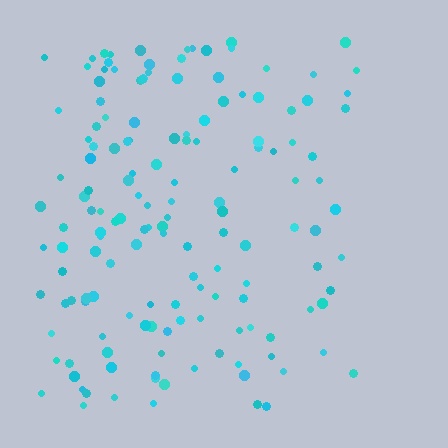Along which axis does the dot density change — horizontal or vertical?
Horizontal.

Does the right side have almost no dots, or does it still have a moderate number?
Still a moderate number, just noticeably fewer than the left.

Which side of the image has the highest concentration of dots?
The left.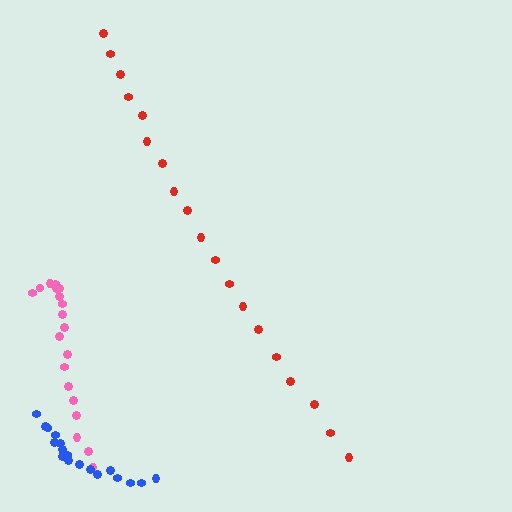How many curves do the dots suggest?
There are 3 distinct paths.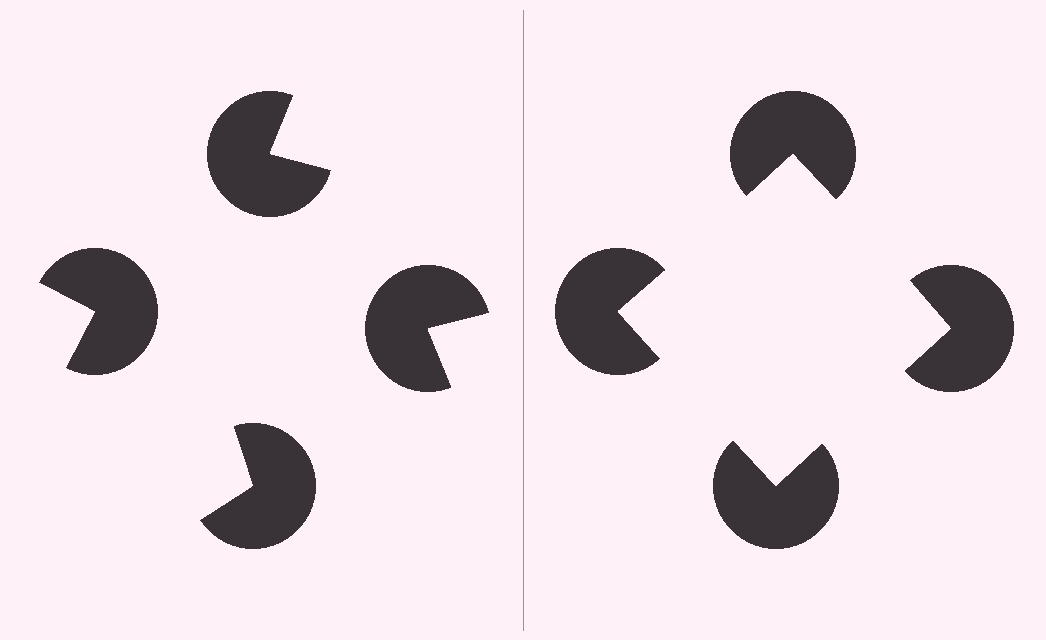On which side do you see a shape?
An illusory square appears on the right side. On the left side the wedge cuts are rotated, so no coherent shape forms.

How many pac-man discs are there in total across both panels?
8 — 4 on each side.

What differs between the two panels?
The pac-man discs are positioned identically on both sides; only the wedge orientations differ. On the right they align to a square; on the left they are misaligned.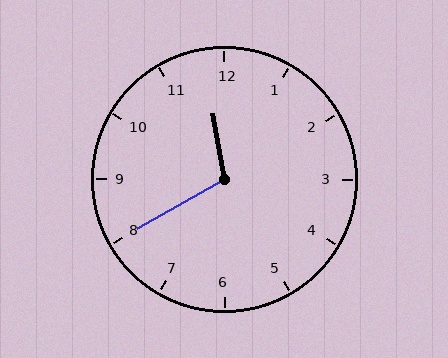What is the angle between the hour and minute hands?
Approximately 110 degrees.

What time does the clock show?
11:40.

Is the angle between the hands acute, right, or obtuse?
It is obtuse.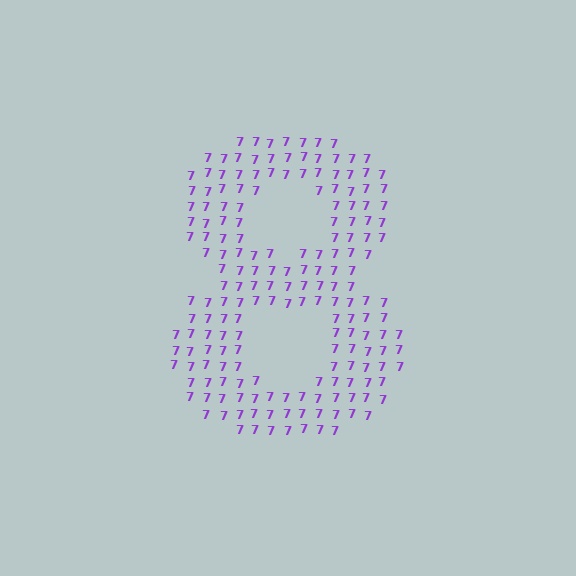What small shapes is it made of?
It is made of small digit 7's.